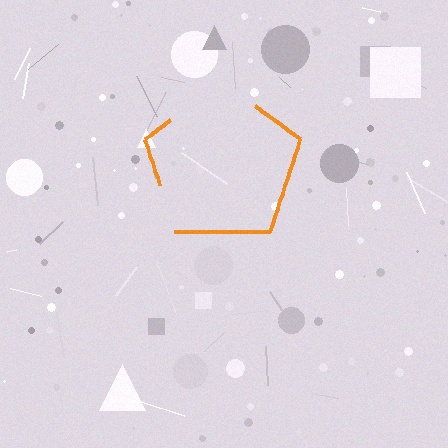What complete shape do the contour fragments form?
The contour fragments form a pentagon.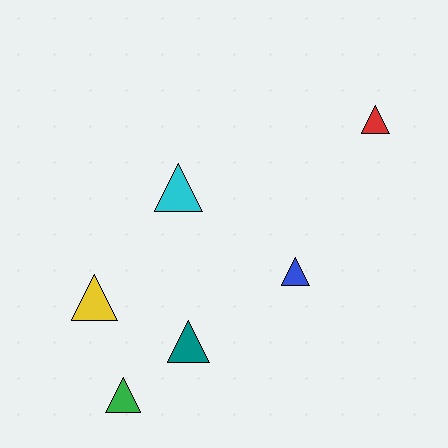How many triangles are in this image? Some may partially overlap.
There are 6 triangles.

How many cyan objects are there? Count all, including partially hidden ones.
There is 1 cyan object.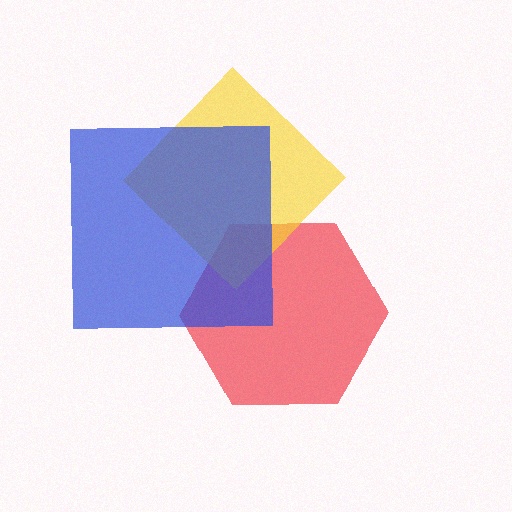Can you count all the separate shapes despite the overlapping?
Yes, there are 3 separate shapes.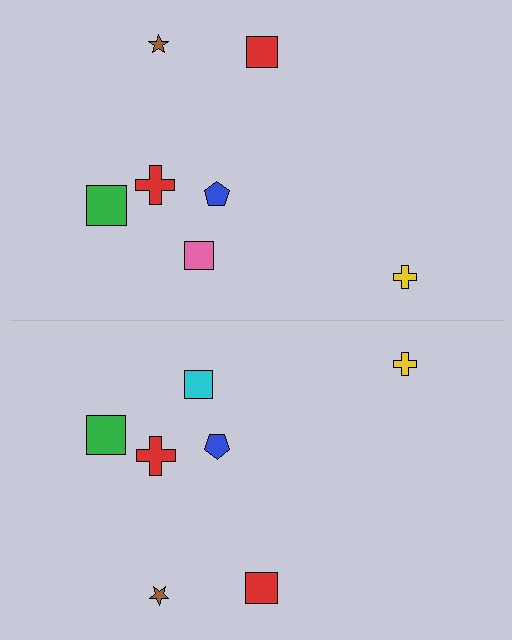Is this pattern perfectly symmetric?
No, the pattern is not perfectly symmetric. The cyan square on the bottom side breaks the symmetry — its mirror counterpart is pink.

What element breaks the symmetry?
The cyan square on the bottom side breaks the symmetry — its mirror counterpart is pink.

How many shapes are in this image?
There are 14 shapes in this image.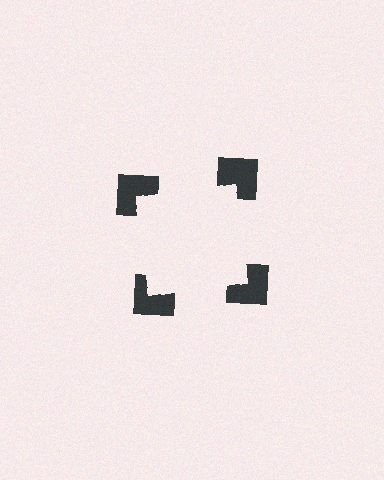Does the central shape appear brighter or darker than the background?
It typically appears slightly brighter than the background, even though no actual brightness change is drawn.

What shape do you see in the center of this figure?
An illusory square — its edges are inferred from the aligned wedge cuts in the notched squares, not physically drawn.